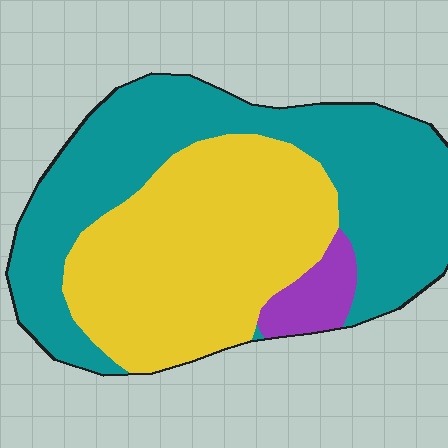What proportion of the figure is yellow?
Yellow covers 44% of the figure.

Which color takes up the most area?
Teal, at roughly 50%.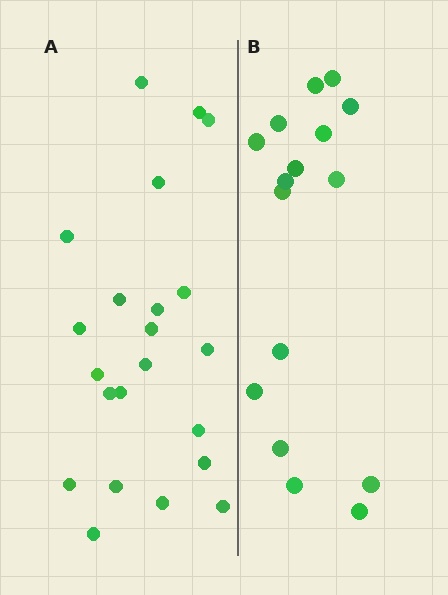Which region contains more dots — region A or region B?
Region A (the left region) has more dots.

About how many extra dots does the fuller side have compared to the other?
Region A has about 6 more dots than region B.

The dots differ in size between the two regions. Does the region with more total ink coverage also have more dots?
No. Region B has more total ink coverage because its dots are larger, but region A actually contains more individual dots. Total area can be misleading — the number of items is what matters here.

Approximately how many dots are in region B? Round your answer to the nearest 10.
About 20 dots. (The exact count is 16, which rounds to 20.)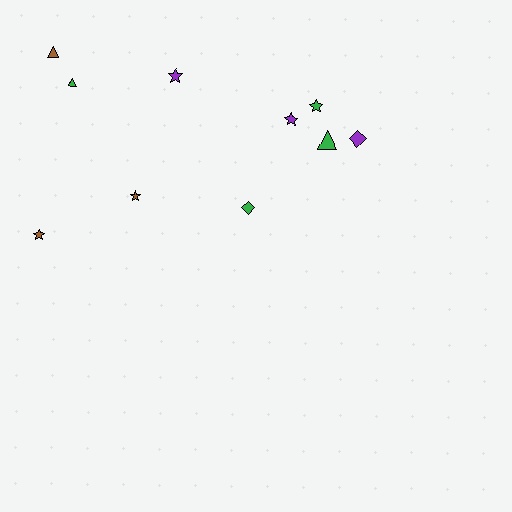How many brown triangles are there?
There is 1 brown triangle.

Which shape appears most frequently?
Star, with 5 objects.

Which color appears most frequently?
Green, with 4 objects.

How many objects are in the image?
There are 10 objects.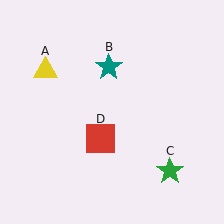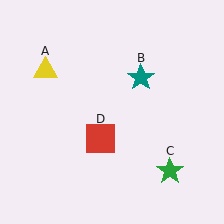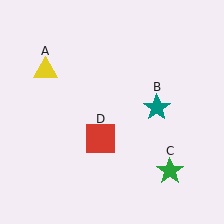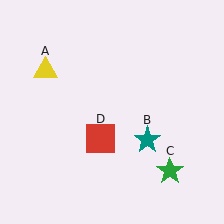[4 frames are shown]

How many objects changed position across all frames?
1 object changed position: teal star (object B).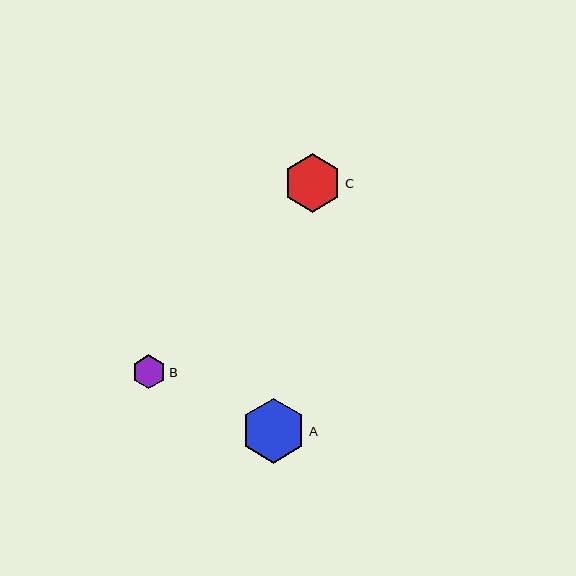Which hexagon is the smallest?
Hexagon B is the smallest with a size of approximately 34 pixels.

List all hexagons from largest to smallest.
From largest to smallest: A, C, B.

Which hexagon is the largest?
Hexagon A is the largest with a size of approximately 65 pixels.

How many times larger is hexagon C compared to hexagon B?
Hexagon C is approximately 1.7 times the size of hexagon B.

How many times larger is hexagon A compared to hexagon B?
Hexagon A is approximately 1.9 times the size of hexagon B.